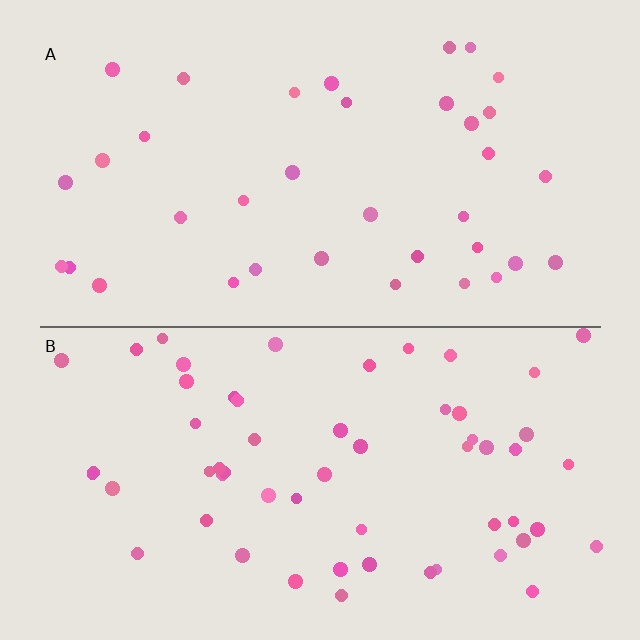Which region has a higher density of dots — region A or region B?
B (the bottom).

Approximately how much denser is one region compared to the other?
Approximately 1.6× — region B over region A.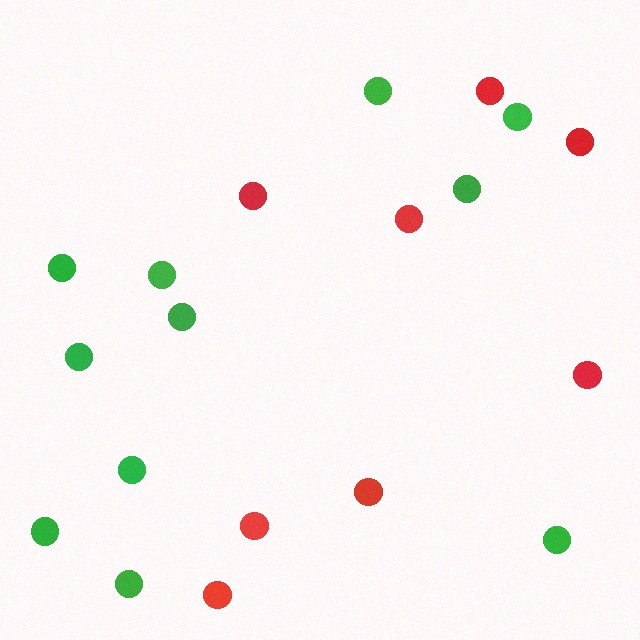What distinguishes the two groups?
There are 2 groups: one group of red circles (8) and one group of green circles (11).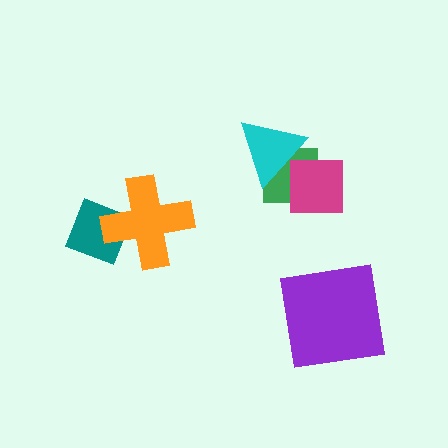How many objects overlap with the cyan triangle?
2 objects overlap with the cyan triangle.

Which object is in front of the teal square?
The orange cross is in front of the teal square.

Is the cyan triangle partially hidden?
Yes, it is partially covered by another shape.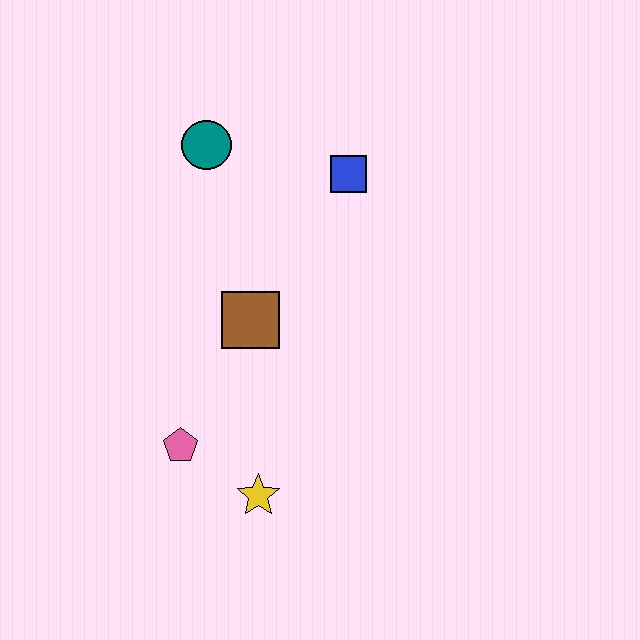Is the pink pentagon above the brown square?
No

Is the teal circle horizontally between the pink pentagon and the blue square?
Yes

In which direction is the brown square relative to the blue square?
The brown square is below the blue square.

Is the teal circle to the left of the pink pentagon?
No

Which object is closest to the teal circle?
The blue square is closest to the teal circle.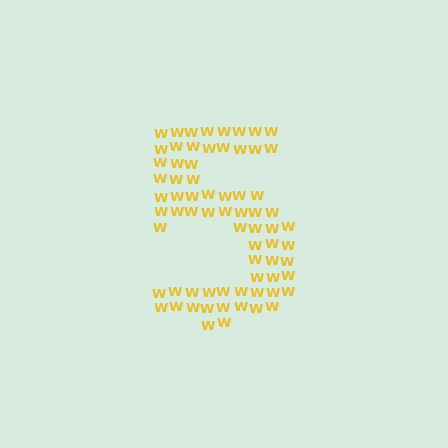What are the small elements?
The small elements are letter W's.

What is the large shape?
The large shape is the digit 5.